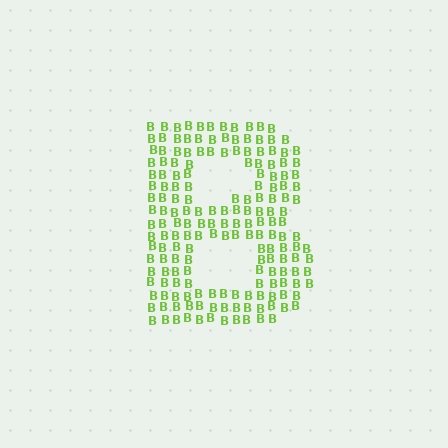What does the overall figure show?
The overall figure shows the letter B.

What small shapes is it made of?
It is made of small letter B's.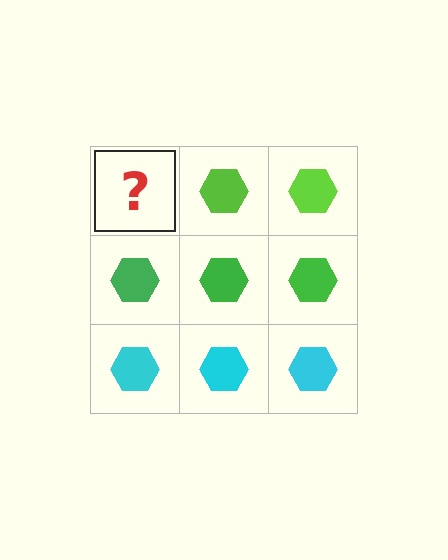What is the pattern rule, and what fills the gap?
The rule is that each row has a consistent color. The gap should be filled with a lime hexagon.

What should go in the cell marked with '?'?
The missing cell should contain a lime hexagon.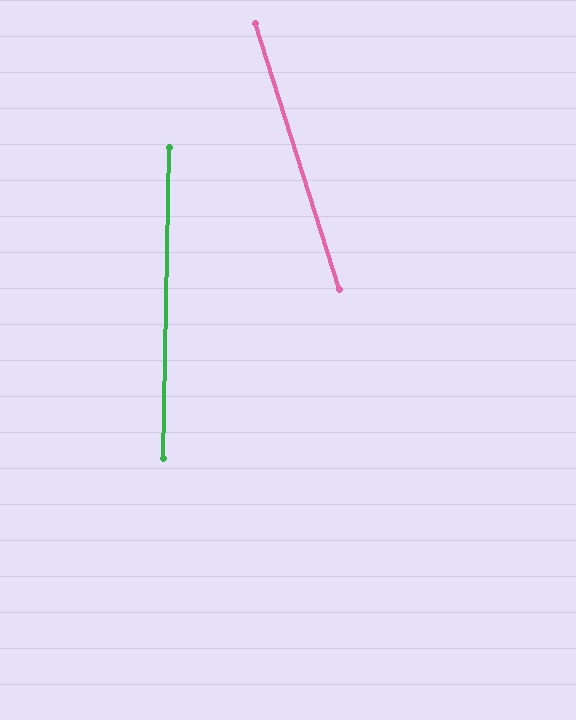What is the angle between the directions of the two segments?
Approximately 19 degrees.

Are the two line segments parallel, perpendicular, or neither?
Neither parallel nor perpendicular — they differ by about 19°.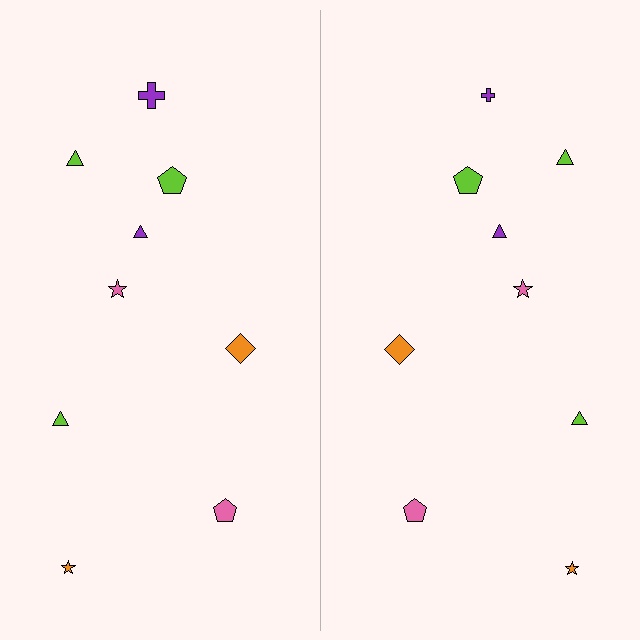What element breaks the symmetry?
The purple cross on the right side has a different size than its mirror counterpart.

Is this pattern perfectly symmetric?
No, the pattern is not perfectly symmetric. The purple cross on the right side has a different size than its mirror counterpart.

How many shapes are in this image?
There are 18 shapes in this image.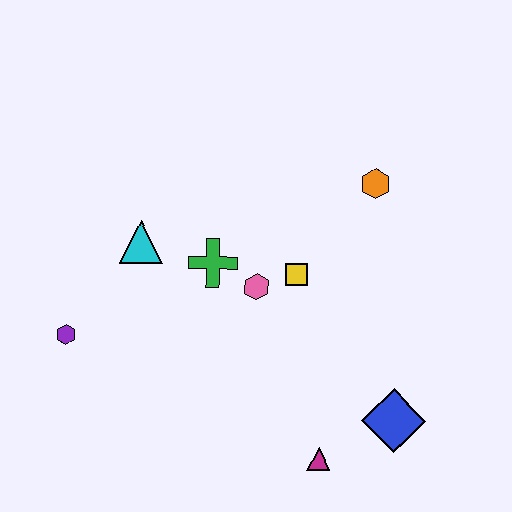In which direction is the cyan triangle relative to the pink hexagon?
The cyan triangle is to the left of the pink hexagon.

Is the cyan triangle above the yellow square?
Yes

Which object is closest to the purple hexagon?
The cyan triangle is closest to the purple hexagon.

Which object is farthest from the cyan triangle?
The blue diamond is farthest from the cyan triangle.